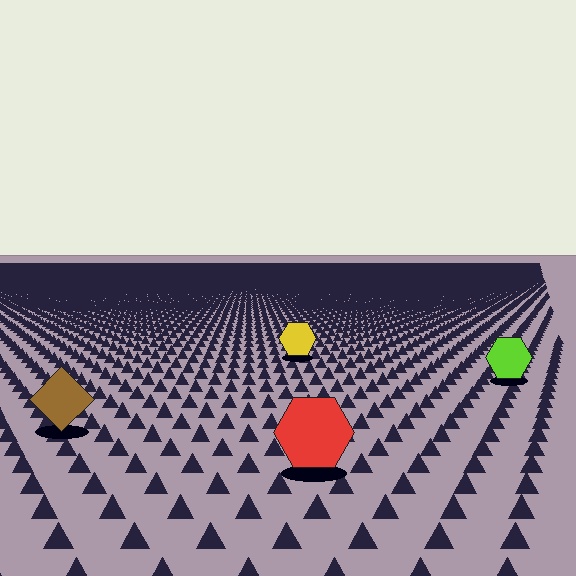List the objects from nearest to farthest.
From nearest to farthest: the red hexagon, the brown diamond, the lime hexagon, the yellow hexagon.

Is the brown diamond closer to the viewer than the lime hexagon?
Yes. The brown diamond is closer — you can tell from the texture gradient: the ground texture is coarser near it.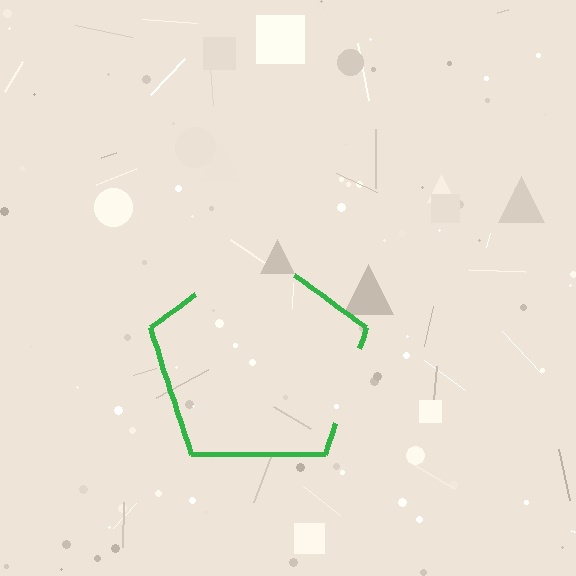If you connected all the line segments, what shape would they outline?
They would outline a pentagon.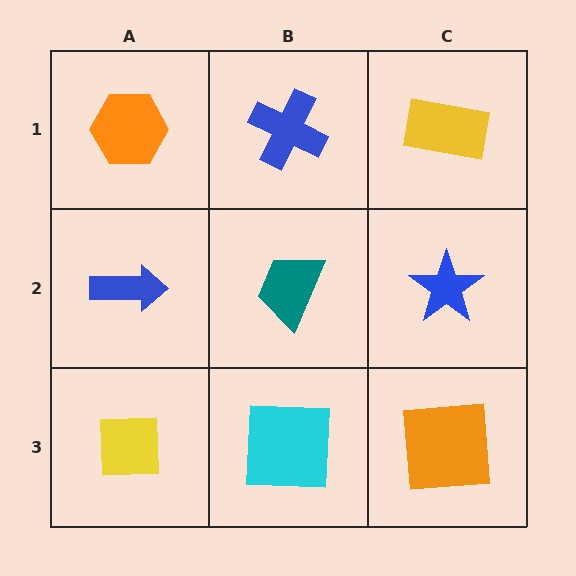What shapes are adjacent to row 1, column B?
A teal trapezoid (row 2, column B), an orange hexagon (row 1, column A), a yellow rectangle (row 1, column C).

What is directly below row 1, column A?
A blue arrow.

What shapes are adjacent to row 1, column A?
A blue arrow (row 2, column A), a blue cross (row 1, column B).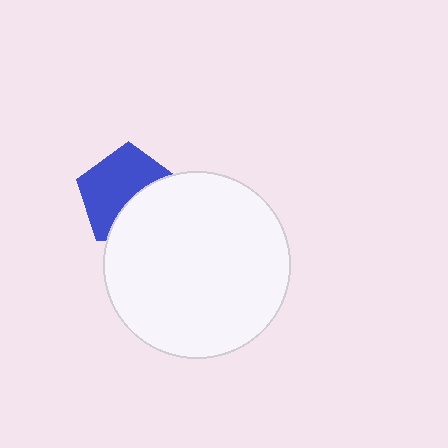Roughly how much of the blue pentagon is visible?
About half of it is visible (roughly 59%).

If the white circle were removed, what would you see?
You would see the complete blue pentagon.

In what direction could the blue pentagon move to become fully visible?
The blue pentagon could move toward the upper-left. That would shift it out from behind the white circle entirely.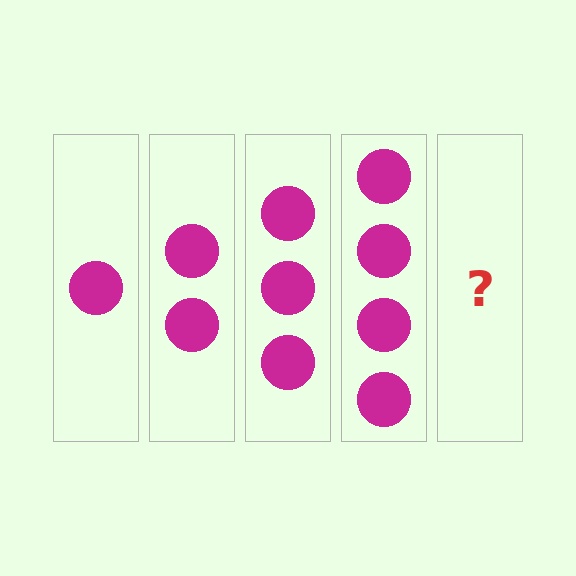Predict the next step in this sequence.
The next step is 5 circles.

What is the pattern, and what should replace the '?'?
The pattern is that each step adds one more circle. The '?' should be 5 circles.